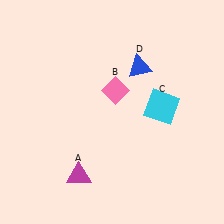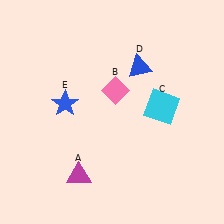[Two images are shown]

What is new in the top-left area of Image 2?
A blue star (E) was added in the top-left area of Image 2.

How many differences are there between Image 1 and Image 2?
There is 1 difference between the two images.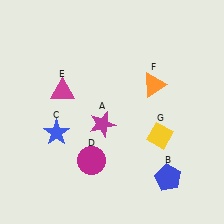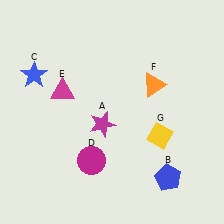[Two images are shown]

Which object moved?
The blue star (C) moved up.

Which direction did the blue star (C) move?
The blue star (C) moved up.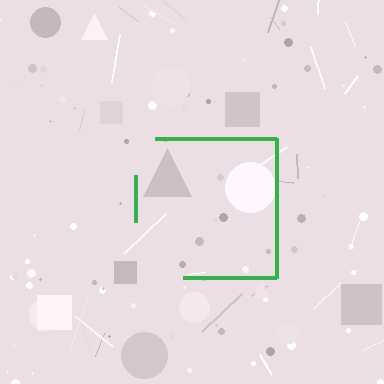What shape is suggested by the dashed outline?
The dashed outline suggests a square.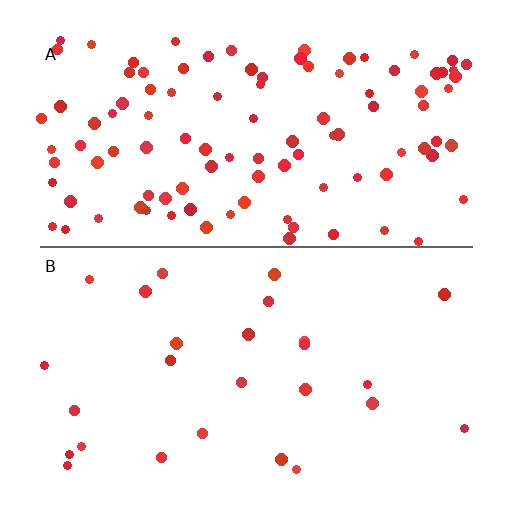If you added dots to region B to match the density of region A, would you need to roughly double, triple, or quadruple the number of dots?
Approximately quadruple.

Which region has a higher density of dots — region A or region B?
A (the top).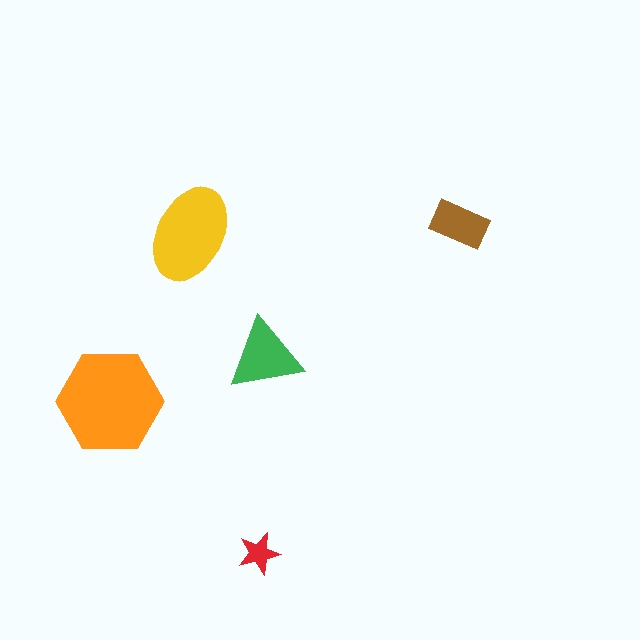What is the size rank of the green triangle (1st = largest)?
3rd.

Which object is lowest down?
The red star is bottommost.